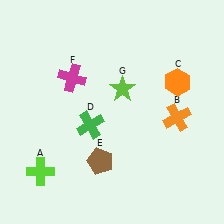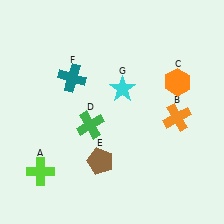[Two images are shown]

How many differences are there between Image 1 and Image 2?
There are 2 differences between the two images.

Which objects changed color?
F changed from magenta to teal. G changed from lime to cyan.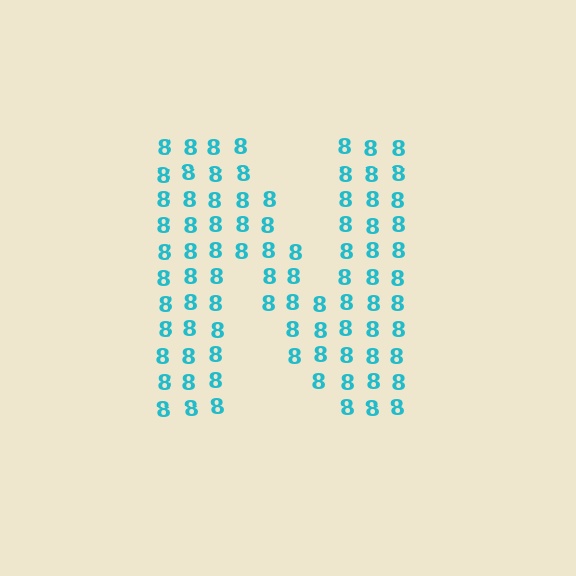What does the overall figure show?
The overall figure shows the letter N.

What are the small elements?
The small elements are digit 8's.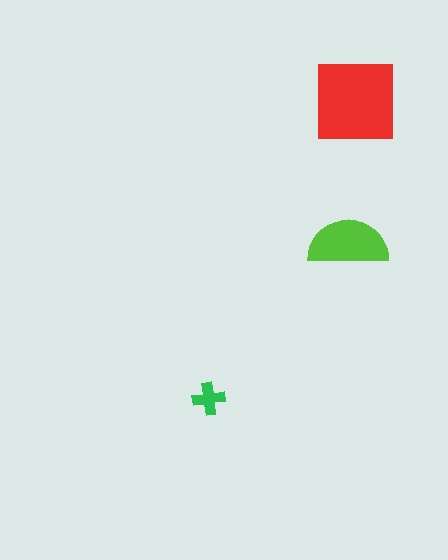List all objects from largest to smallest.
The red square, the lime semicircle, the green cross.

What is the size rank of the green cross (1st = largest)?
3rd.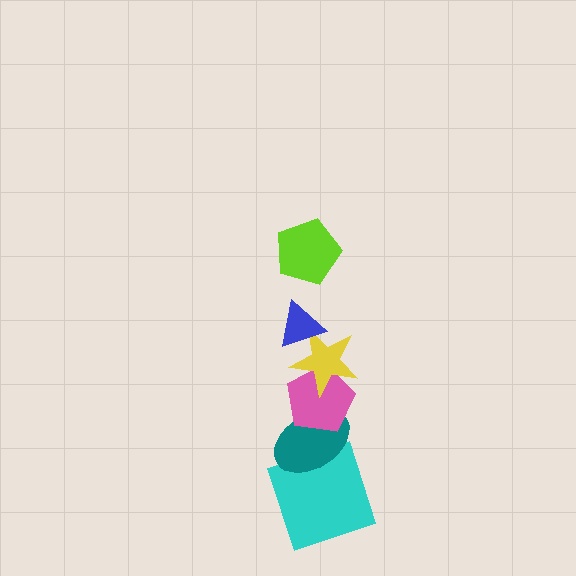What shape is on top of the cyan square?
The teal ellipse is on top of the cyan square.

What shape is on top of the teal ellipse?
The pink pentagon is on top of the teal ellipse.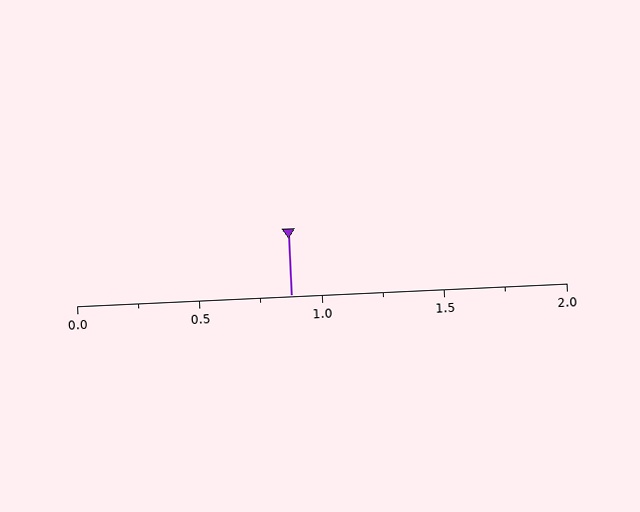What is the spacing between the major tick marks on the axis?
The major ticks are spaced 0.5 apart.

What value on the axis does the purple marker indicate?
The marker indicates approximately 0.88.